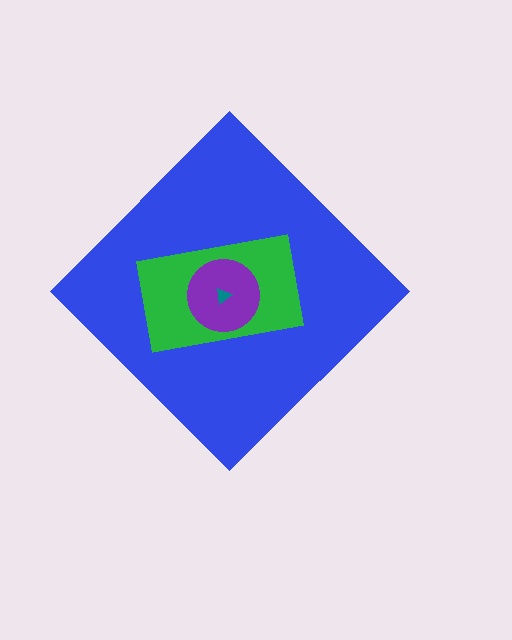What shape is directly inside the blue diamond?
The green rectangle.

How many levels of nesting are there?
4.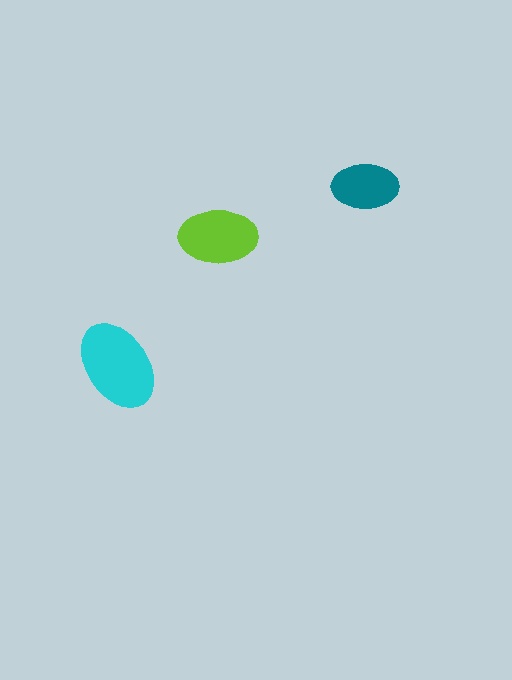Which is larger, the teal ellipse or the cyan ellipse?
The cyan one.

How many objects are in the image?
There are 3 objects in the image.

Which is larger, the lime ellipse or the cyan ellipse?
The cyan one.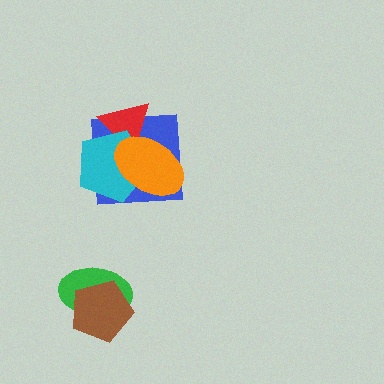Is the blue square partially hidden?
Yes, it is partially covered by another shape.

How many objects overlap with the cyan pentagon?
3 objects overlap with the cyan pentagon.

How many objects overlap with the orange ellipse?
3 objects overlap with the orange ellipse.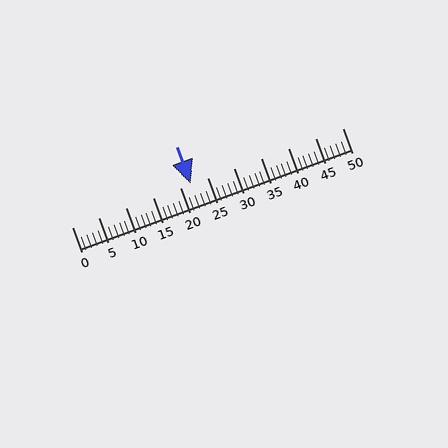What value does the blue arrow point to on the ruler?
The blue arrow points to approximately 22.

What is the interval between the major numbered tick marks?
The major tick marks are spaced 5 units apart.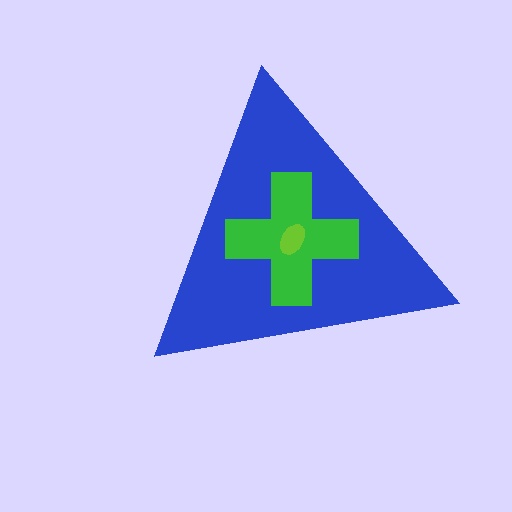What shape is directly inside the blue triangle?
The green cross.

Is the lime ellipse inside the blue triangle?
Yes.